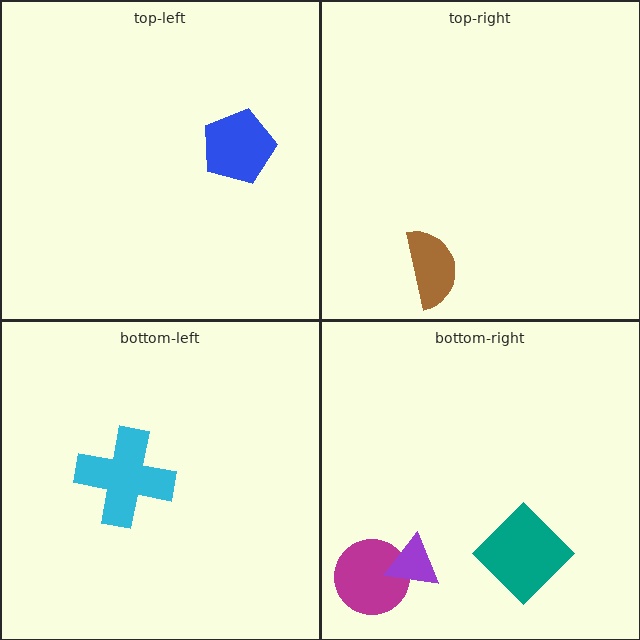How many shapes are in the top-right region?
1.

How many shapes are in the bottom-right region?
3.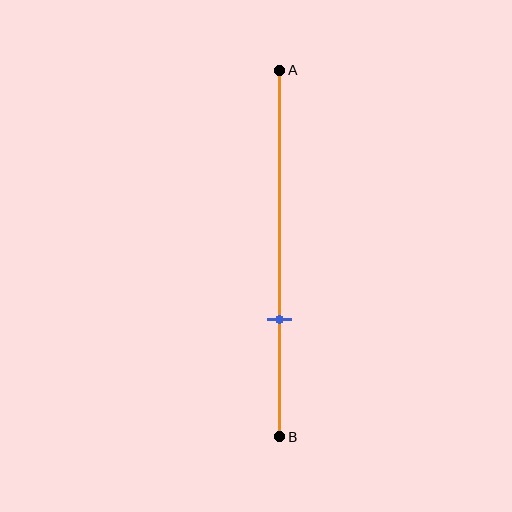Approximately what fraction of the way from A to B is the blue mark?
The blue mark is approximately 70% of the way from A to B.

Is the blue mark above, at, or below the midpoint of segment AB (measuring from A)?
The blue mark is below the midpoint of segment AB.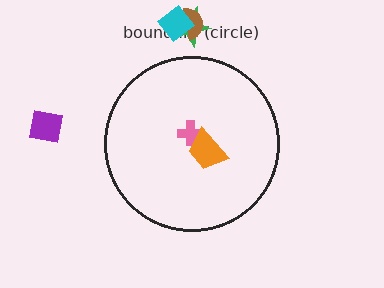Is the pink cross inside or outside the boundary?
Inside.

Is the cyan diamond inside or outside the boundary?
Outside.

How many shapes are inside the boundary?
2 inside, 4 outside.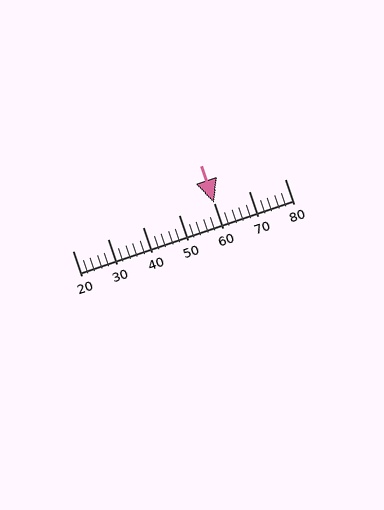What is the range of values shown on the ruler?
The ruler shows values from 20 to 80.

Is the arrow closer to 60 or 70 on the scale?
The arrow is closer to 60.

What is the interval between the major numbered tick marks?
The major tick marks are spaced 10 units apart.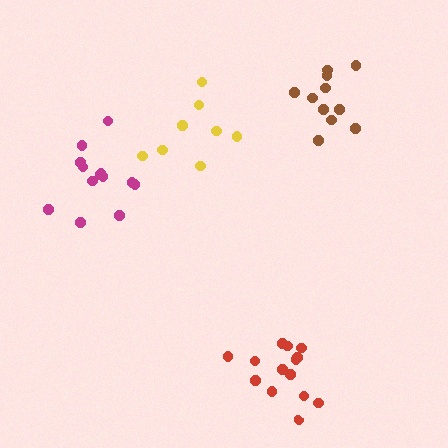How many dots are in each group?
Group 1: 11 dots, Group 2: 13 dots, Group 3: 8 dots, Group 4: 14 dots (46 total).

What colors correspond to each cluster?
The clusters are colored: brown, magenta, yellow, red.